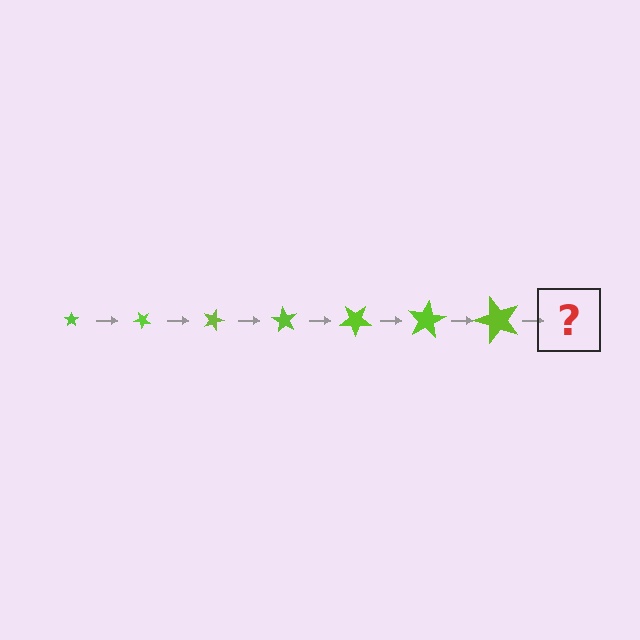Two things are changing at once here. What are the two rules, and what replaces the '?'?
The two rules are that the star grows larger each step and it rotates 45 degrees each step. The '?' should be a star, larger than the previous one and rotated 315 degrees from the start.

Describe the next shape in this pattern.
It should be a star, larger than the previous one and rotated 315 degrees from the start.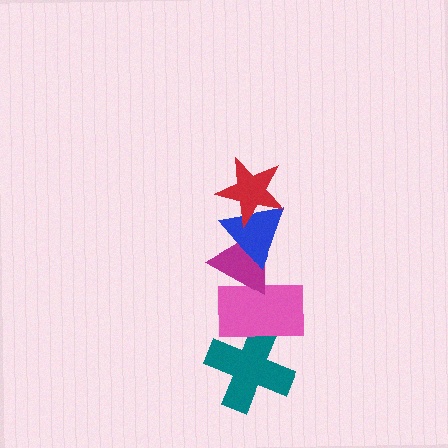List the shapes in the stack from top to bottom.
From top to bottom: the red star, the blue triangle, the magenta triangle, the pink rectangle, the teal cross.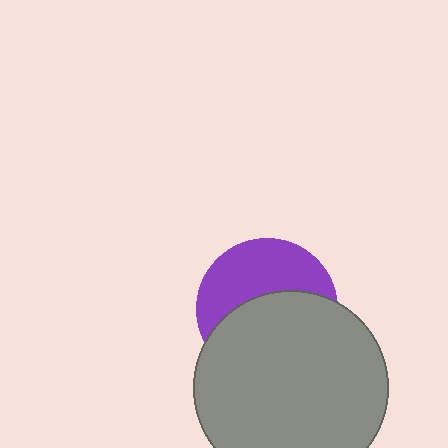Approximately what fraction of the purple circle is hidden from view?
Roughly 55% of the purple circle is hidden behind the gray circle.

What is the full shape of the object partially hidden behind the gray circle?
The partially hidden object is a purple circle.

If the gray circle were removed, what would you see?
You would see the complete purple circle.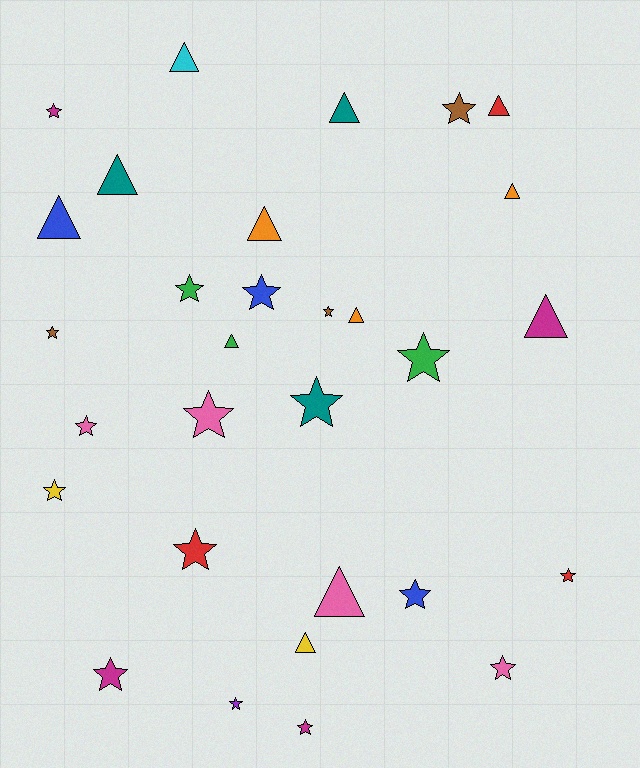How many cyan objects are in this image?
There is 1 cyan object.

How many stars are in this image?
There are 18 stars.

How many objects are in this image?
There are 30 objects.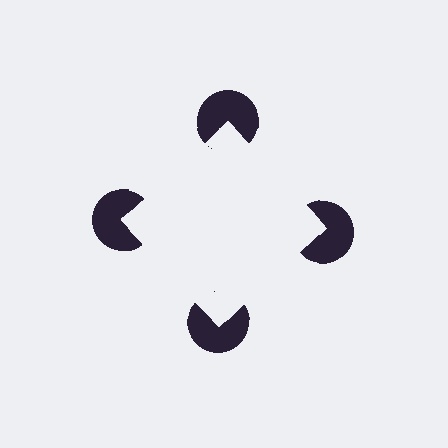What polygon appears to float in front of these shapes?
An illusory square — its edges are inferred from the aligned wedge cuts in the pac-man discs, not physically drawn.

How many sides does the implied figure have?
4 sides.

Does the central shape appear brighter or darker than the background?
It typically appears slightly brighter than the background, even though no actual brightness change is drawn.